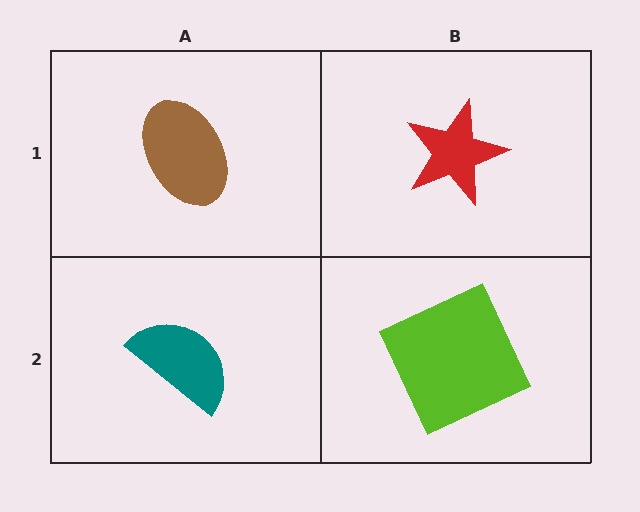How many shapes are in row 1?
2 shapes.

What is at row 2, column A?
A teal semicircle.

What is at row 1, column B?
A red star.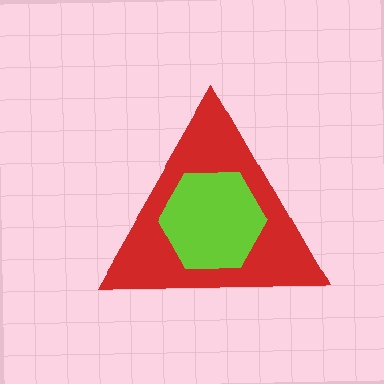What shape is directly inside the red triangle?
The lime hexagon.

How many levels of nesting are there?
2.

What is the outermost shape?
The red triangle.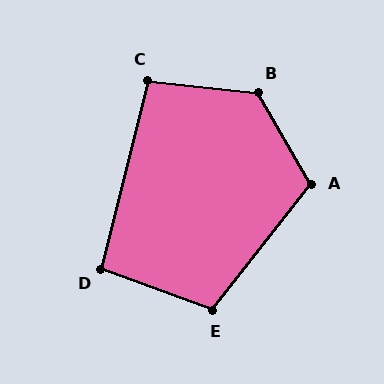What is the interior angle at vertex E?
Approximately 109 degrees (obtuse).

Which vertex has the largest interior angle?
B, at approximately 126 degrees.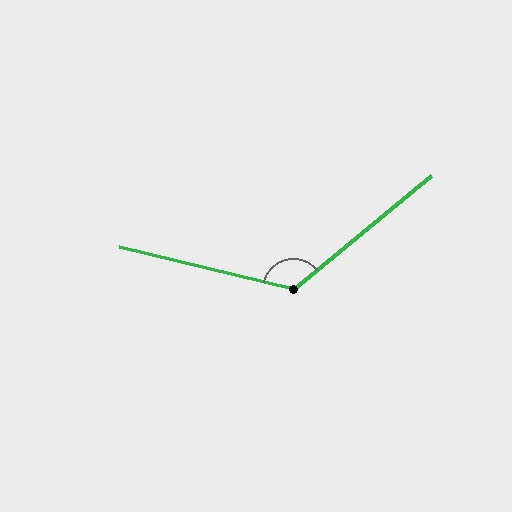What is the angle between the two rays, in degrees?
Approximately 127 degrees.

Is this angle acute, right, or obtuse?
It is obtuse.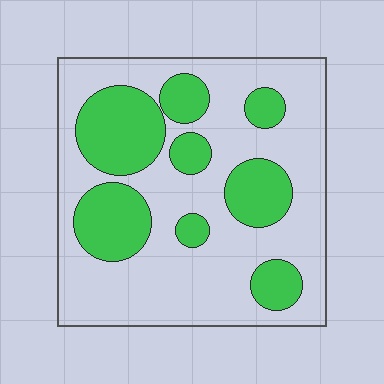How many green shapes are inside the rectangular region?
8.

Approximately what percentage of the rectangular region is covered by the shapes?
Approximately 30%.